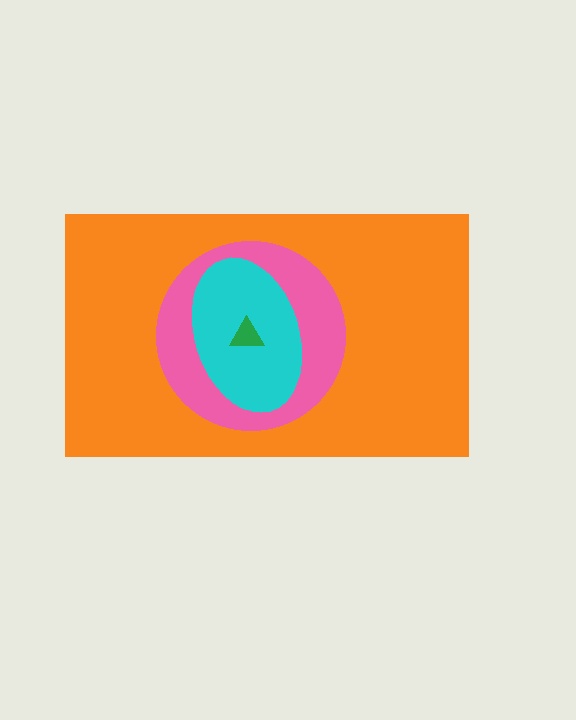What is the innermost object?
The green triangle.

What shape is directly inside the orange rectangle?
The pink circle.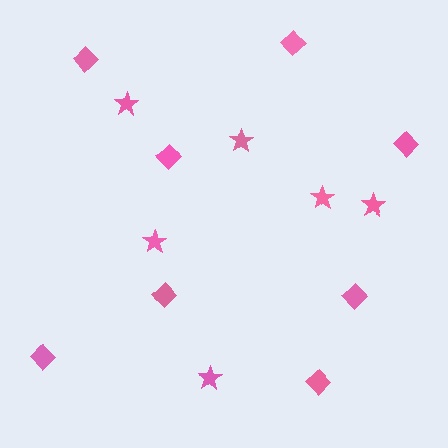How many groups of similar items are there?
There are 2 groups: one group of stars (6) and one group of diamonds (8).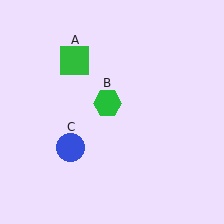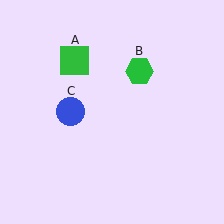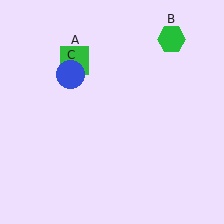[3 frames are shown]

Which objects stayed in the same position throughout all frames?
Green square (object A) remained stationary.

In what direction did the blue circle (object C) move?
The blue circle (object C) moved up.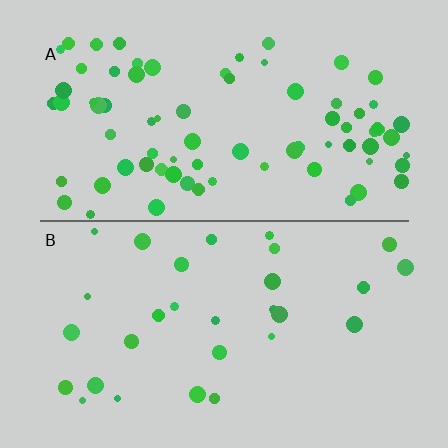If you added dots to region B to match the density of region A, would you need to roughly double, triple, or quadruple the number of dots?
Approximately triple.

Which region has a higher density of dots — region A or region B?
A (the top).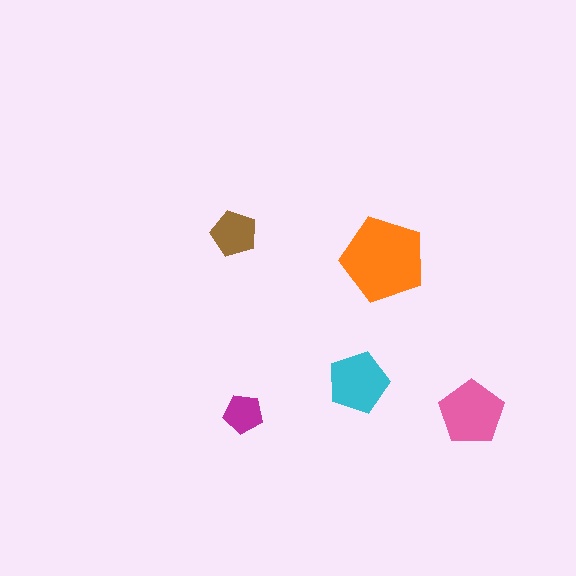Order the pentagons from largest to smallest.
the orange one, the pink one, the cyan one, the brown one, the magenta one.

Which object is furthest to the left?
The brown pentagon is leftmost.